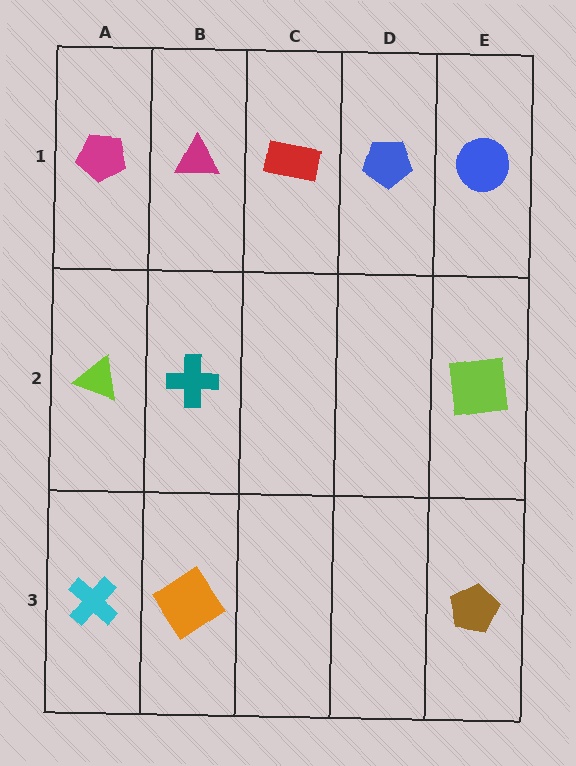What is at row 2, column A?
A lime triangle.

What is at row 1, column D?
A blue pentagon.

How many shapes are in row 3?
3 shapes.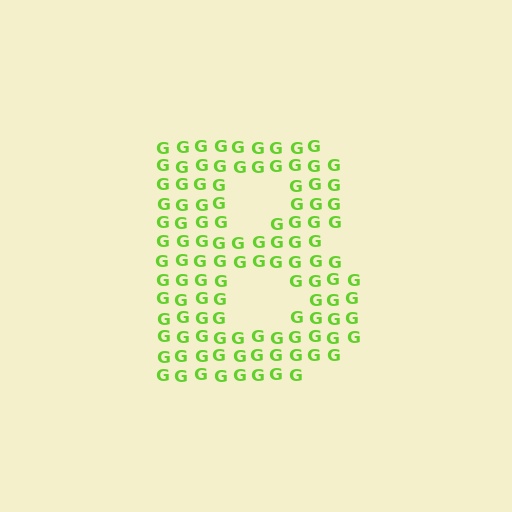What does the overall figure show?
The overall figure shows the letter B.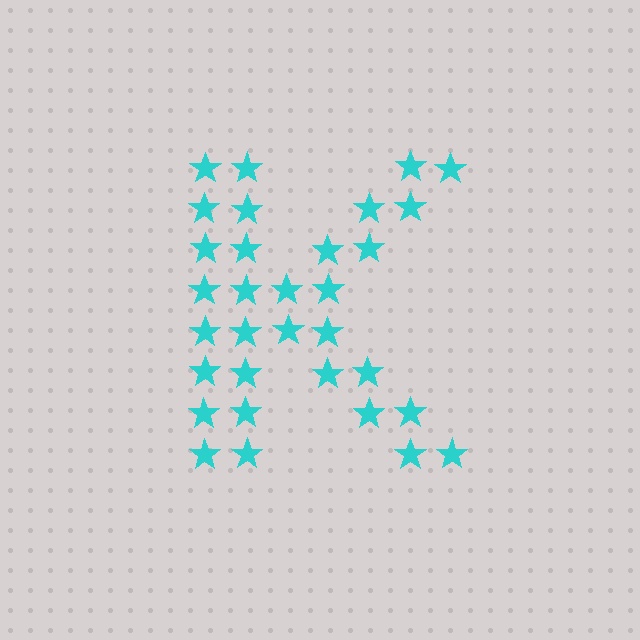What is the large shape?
The large shape is the letter K.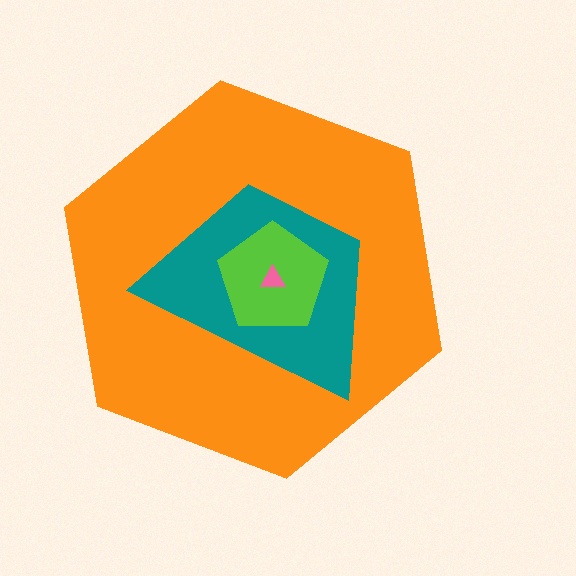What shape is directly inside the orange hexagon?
The teal trapezoid.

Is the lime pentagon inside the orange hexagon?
Yes.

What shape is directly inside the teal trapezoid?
The lime pentagon.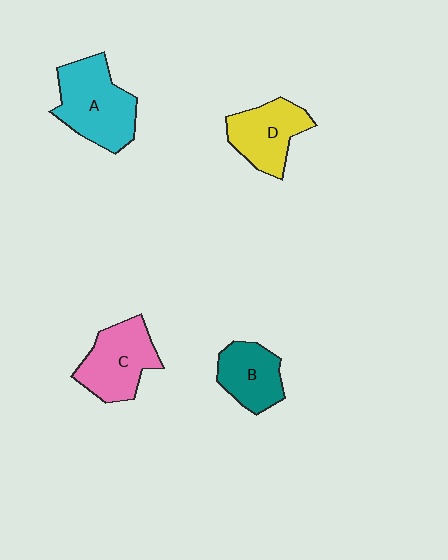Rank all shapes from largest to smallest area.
From largest to smallest: A (cyan), C (pink), D (yellow), B (teal).